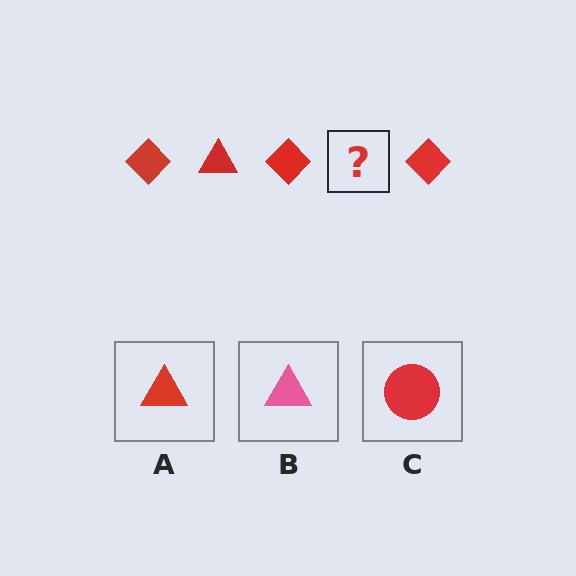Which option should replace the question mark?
Option A.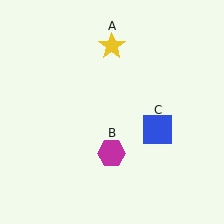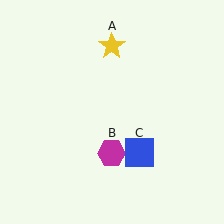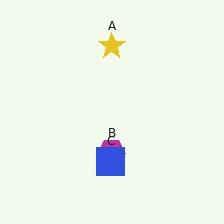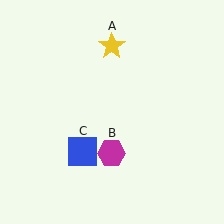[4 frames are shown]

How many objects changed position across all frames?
1 object changed position: blue square (object C).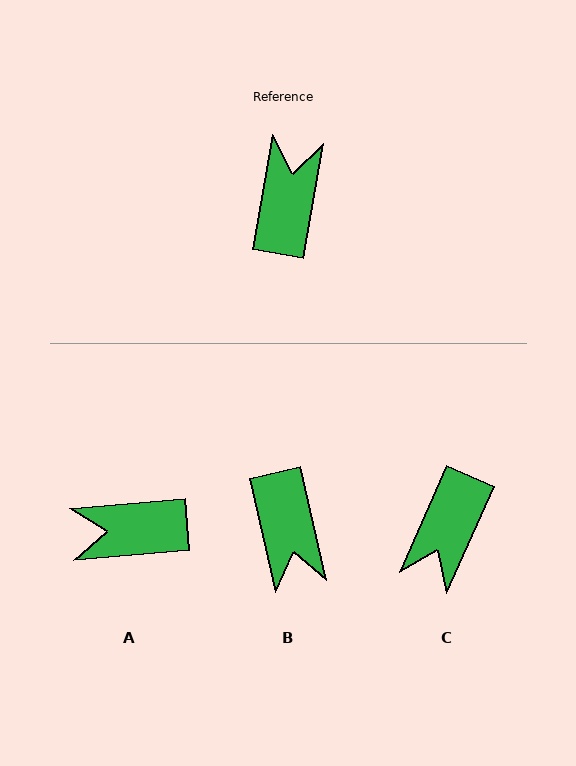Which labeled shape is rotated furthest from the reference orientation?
C, about 166 degrees away.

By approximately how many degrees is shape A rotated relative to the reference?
Approximately 105 degrees counter-clockwise.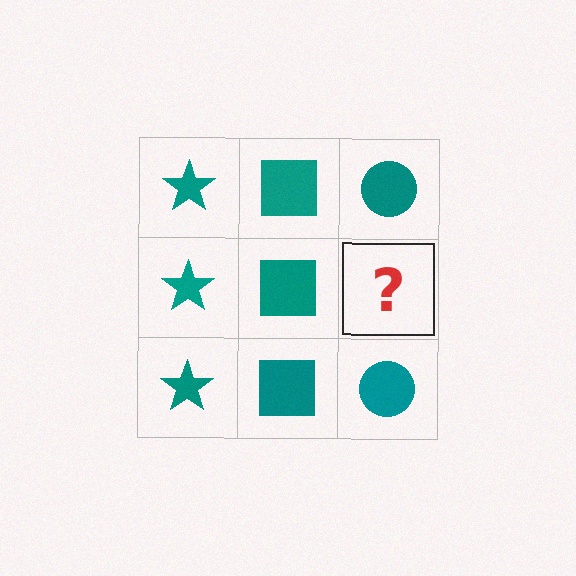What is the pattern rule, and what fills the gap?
The rule is that each column has a consistent shape. The gap should be filled with a teal circle.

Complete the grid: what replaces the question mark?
The question mark should be replaced with a teal circle.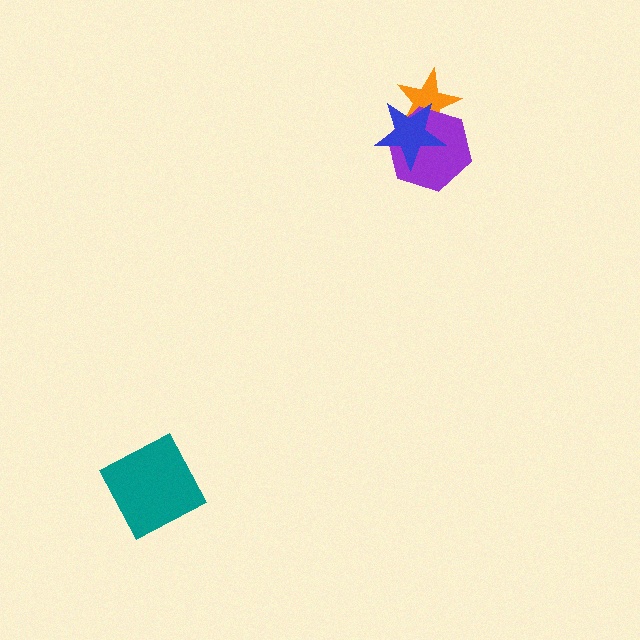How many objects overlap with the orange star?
2 objects overlap with the orange star.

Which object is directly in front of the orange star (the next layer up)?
The purple hexagon is directly in front of the orange star.